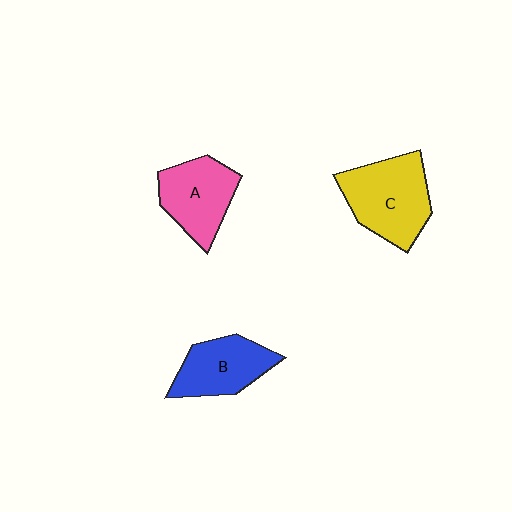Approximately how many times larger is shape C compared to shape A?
Approximately 1.3 times.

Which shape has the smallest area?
Shape B (blue).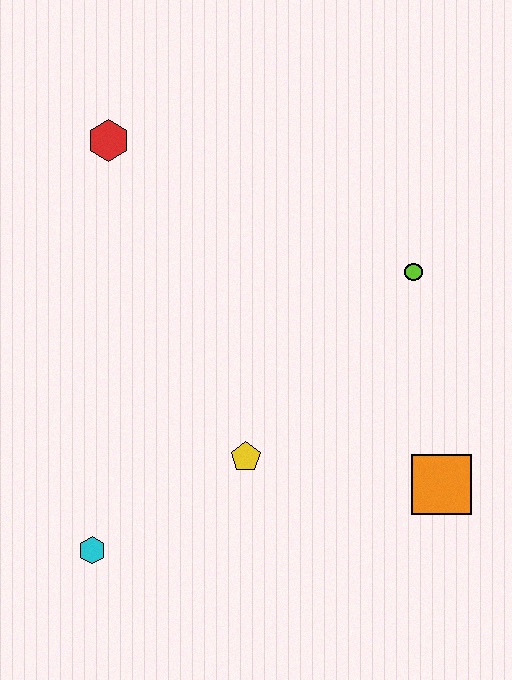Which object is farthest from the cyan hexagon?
The lime circle is farthest from the cyan hexagon.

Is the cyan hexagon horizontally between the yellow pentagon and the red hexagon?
No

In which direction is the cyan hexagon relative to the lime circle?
The cyan hexagon is to the left of the lime circle.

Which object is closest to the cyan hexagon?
The yellow pentagon is closest to the cyan hexagon.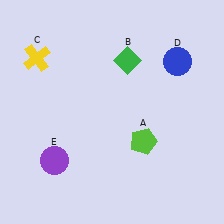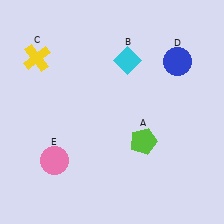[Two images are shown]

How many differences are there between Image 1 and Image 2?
There are 2 differences between the two images.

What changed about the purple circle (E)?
In Image 1, E is purple. In Image 2, it changed to pink.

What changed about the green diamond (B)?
In Image 1, B is green. In Image 2, it changed to cyan.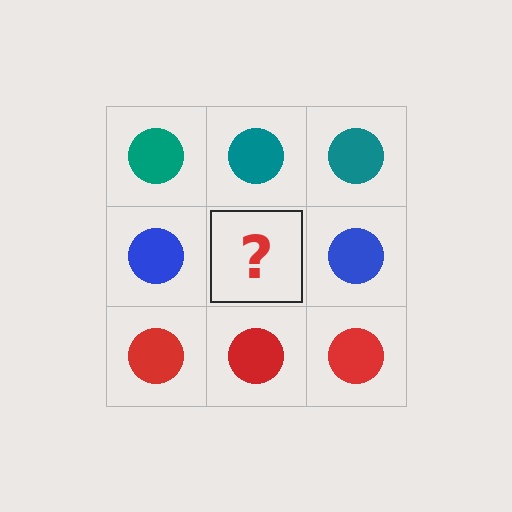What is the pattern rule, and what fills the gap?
The rule is that each row has a consistent color. The gap should be filled with a blue circle.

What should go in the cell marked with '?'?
The missing cell should contain a blue circle.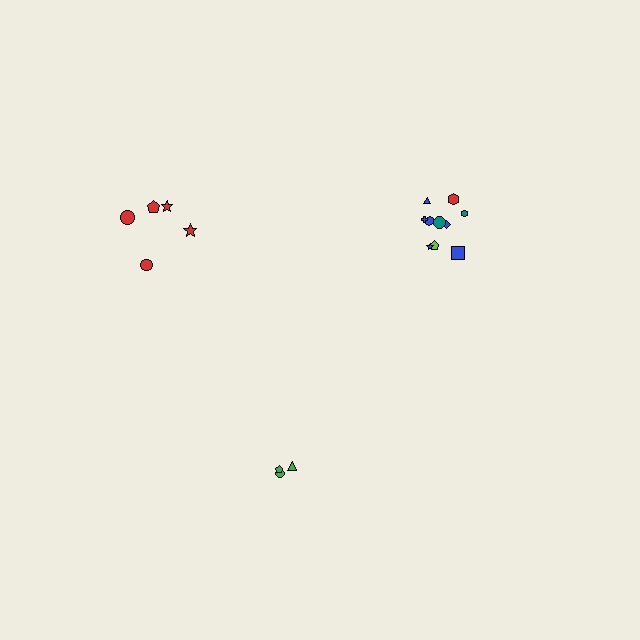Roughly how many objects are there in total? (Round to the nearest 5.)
Roughly 20 objects in total.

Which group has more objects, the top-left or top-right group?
The top-right group.